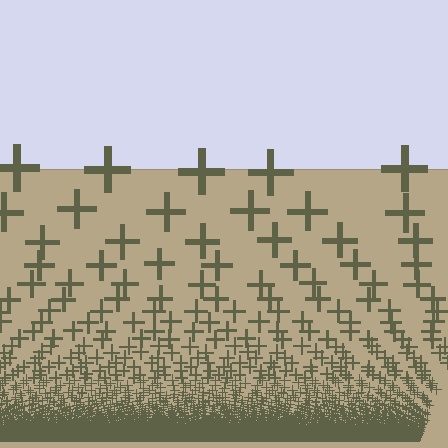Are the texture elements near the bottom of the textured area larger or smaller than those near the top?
Smaller. The gradient is inverted — elements near the bottom are smaller and denser.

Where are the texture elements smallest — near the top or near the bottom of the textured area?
Near the bottom.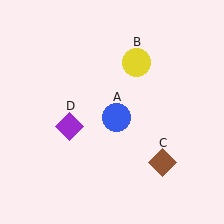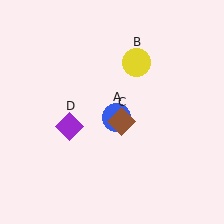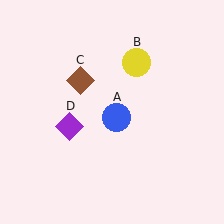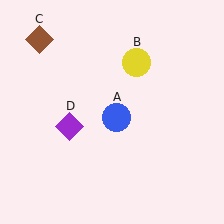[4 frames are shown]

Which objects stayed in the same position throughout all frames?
Blue circle (object A) and yellow circle (object B) and purple diamond (object D) remained stationary.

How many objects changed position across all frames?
1 object changed position: brown diamond (object C).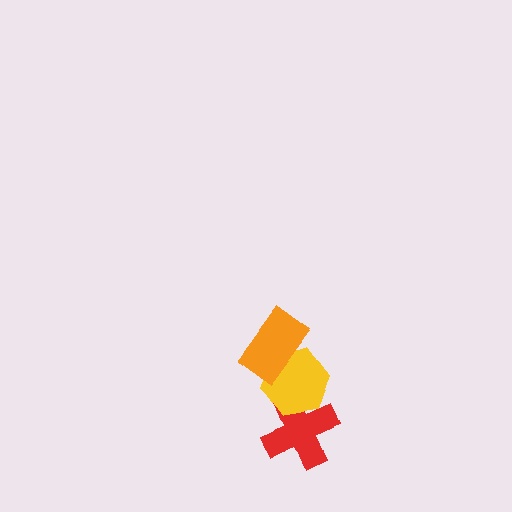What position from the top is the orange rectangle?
The orange rectangle is 1st from the top.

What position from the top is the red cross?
The red cross is 3rd from the top.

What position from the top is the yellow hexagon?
The yellow hexagon is 2nd from the top.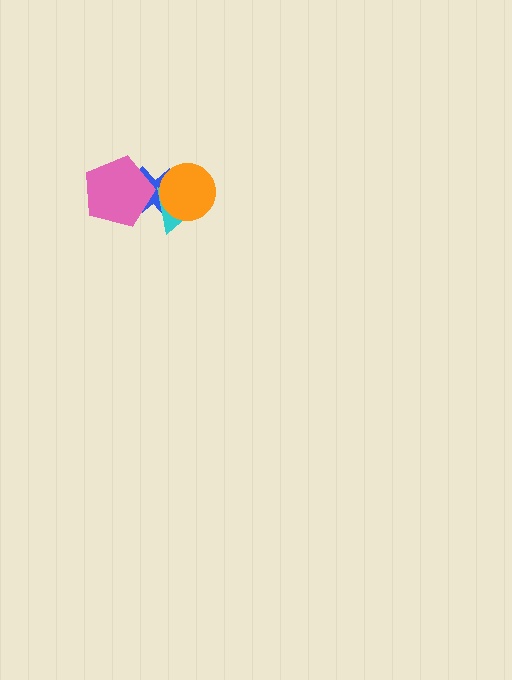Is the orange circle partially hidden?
No, no other shape covers it.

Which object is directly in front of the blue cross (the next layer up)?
The cyan triangle is directly in front of the blue cross.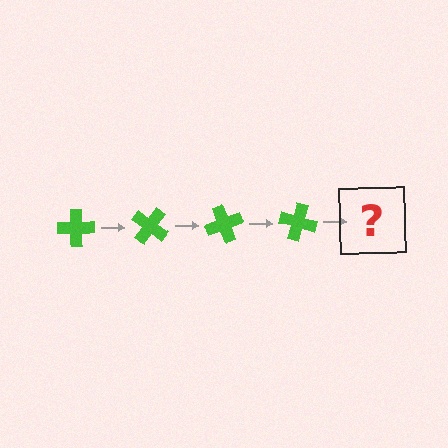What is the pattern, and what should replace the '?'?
The pattern is that the cross rotates 35 degrees each step. The '?' should be a green cross rotated 140 degrees.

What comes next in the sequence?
The next element should be a green cross rotated 140 degrees.